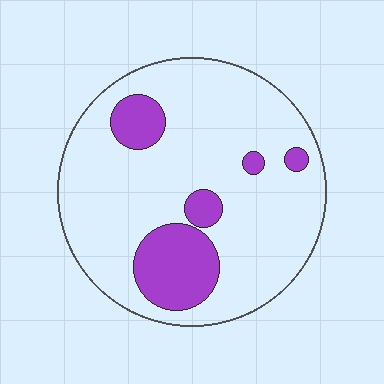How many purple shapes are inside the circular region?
5.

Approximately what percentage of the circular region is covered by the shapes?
Approximately 20%.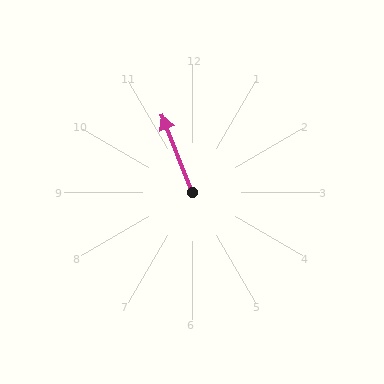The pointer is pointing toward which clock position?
Roughly 11 o'clock.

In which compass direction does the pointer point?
North.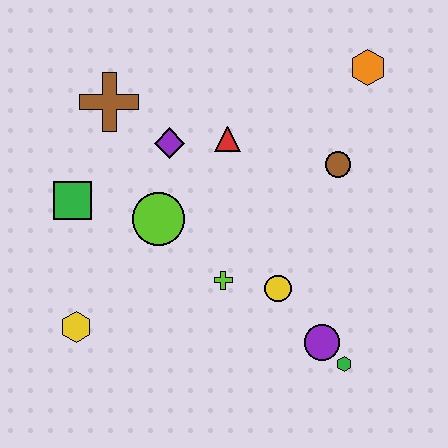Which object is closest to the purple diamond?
The red triangle is closest to the purple diamond.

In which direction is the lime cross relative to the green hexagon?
The lime cross is to the left of the green hexagon.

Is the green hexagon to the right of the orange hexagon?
No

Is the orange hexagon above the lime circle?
Yes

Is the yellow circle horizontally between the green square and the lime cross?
No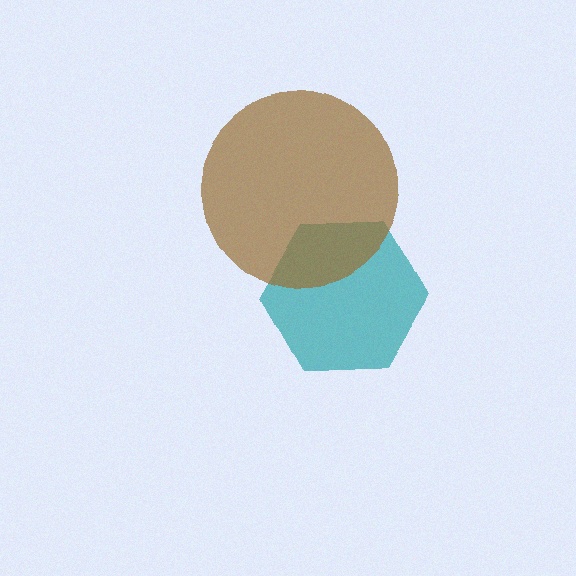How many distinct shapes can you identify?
There are 2 distinct shapes: a teal hexagon, a brown circle.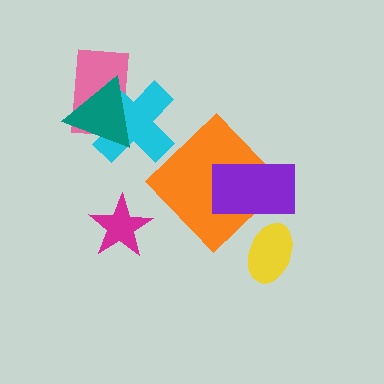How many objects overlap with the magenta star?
0 objects overlap with the magenta star.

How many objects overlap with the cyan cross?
2 objects overlap with the cyan cross.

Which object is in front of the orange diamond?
The purple rectangle is in front of the orange diamond.